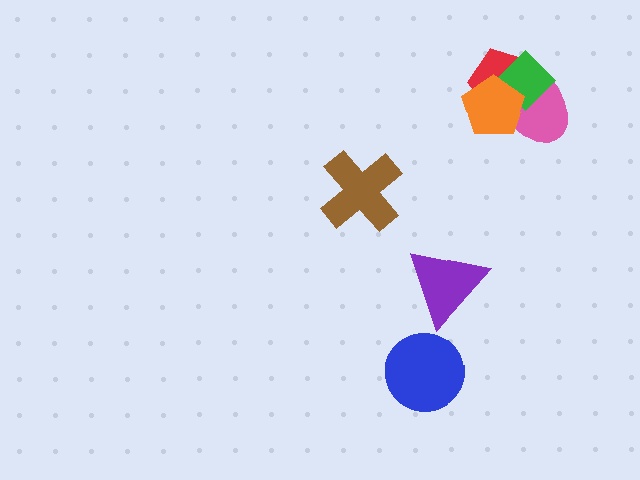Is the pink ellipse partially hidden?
Yes, it is partially covered by another shape.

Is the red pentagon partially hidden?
Yes, it is partially covered by another shape.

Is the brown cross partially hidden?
No, no other shape covers it.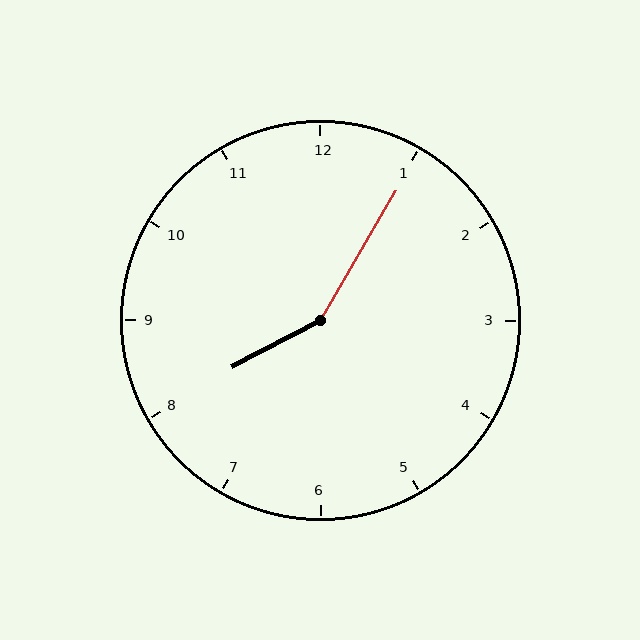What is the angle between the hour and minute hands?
Approximately 148 degrees.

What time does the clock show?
8:05.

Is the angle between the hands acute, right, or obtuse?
It is obtuse.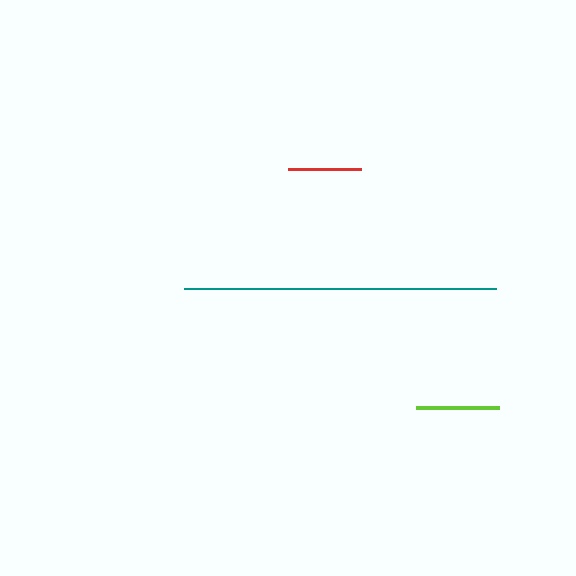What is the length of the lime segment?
The lime segment is approximately 83 pixels long.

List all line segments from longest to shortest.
From longest to shortest: teal, lime, red.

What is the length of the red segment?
The red segment is approximately 73 pixels long.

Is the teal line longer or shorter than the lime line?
The teal line is longer than the lime line.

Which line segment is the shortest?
The red line is the shortest at approximately 73 pixels.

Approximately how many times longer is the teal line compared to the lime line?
The teal line is approximately 3.8 times the length of the lime line.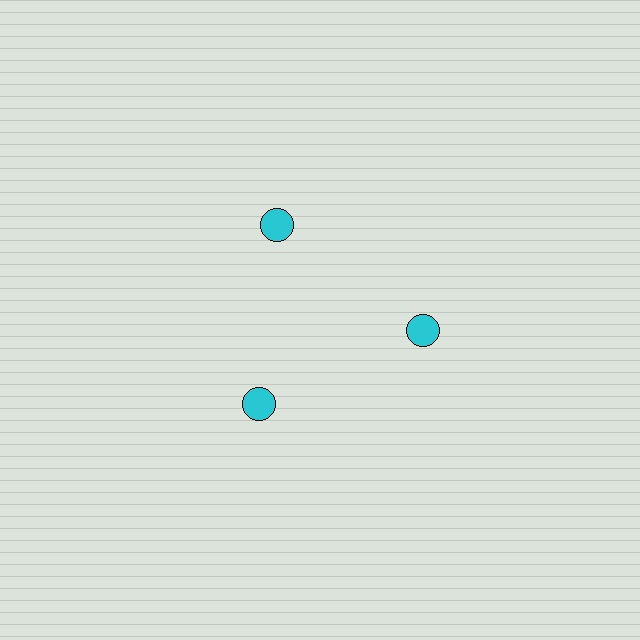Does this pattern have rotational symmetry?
Yes, this pattern has 3-fold rotational symmetry. It looks the same after rotating 120 degrees around the center.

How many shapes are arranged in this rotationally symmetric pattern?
There are 3 shapes, arranged in 3 groups of 1.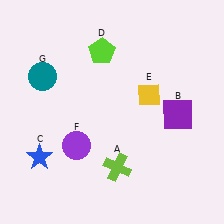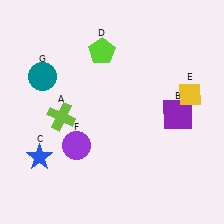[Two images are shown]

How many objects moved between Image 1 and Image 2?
2 objects moved between the two images.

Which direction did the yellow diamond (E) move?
The yellow diamond (E) moved right.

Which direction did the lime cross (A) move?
The lime cross (A) moved left.